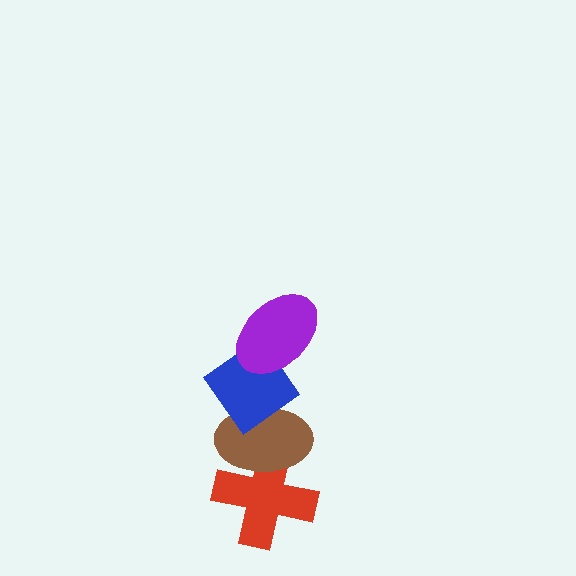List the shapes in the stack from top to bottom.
From top to bottom: the purple ellipse, the blue diamond, the brown ellipse, the red cross.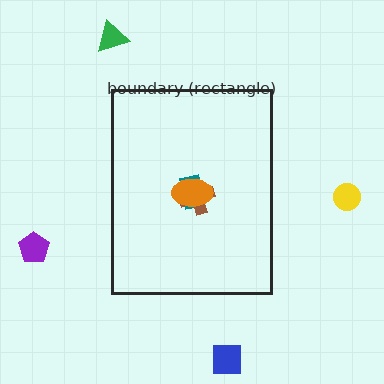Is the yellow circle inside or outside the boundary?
Outside.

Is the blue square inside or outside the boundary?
Outside.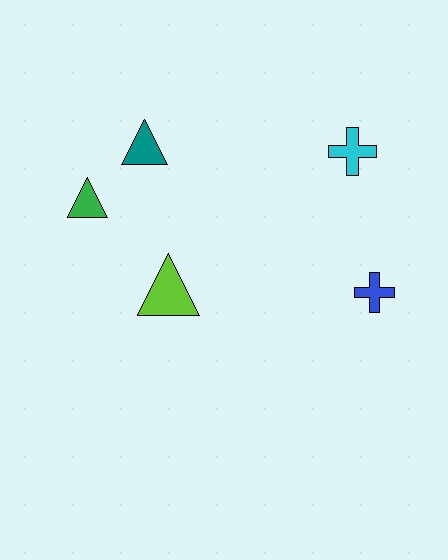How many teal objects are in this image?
There is 1 teal object.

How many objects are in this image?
There are 5 objects.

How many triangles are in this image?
There are 3 triangles.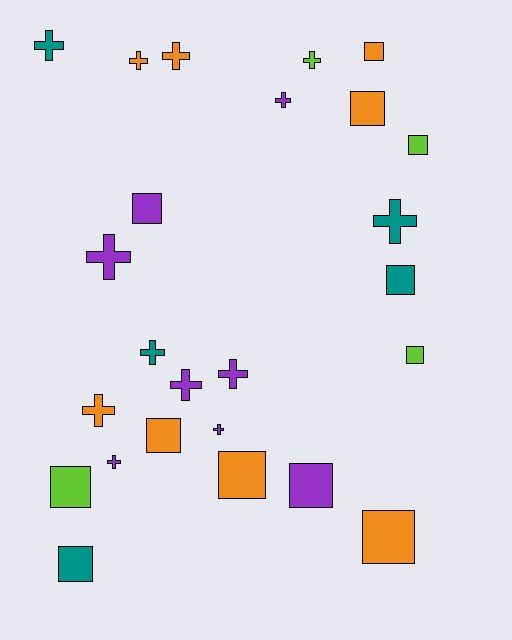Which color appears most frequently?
Orange, with 8 objects.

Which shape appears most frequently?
Cross, with 13 objects.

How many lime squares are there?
There are 3 lime squares.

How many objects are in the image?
There are 25 objects.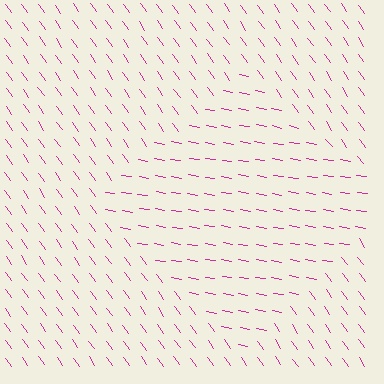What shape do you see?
I see a diamond.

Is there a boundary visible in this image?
Yes, there is a texture boundary formed by a change in line orientation.